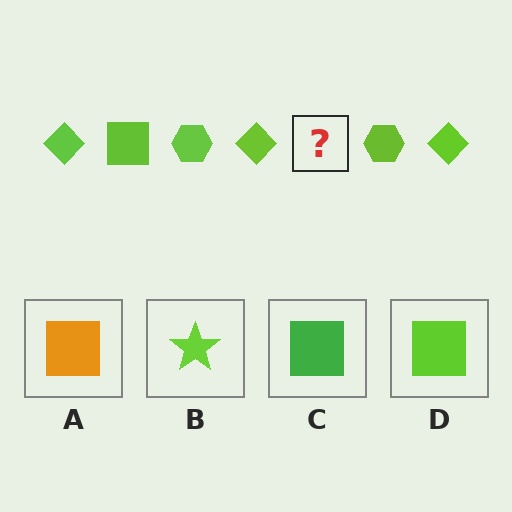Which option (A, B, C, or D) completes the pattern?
D.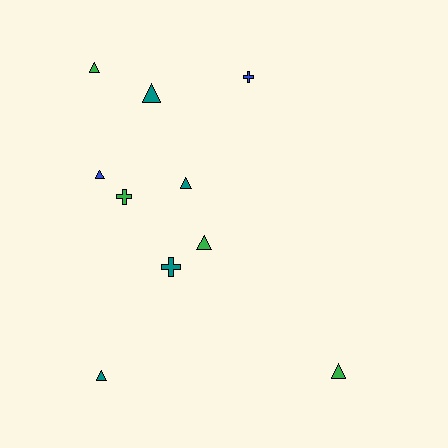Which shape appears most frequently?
Triangle, with 7 objects.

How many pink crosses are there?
There are no pink crosses.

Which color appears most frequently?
Green, with 4 objects.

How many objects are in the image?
There are 10 objects.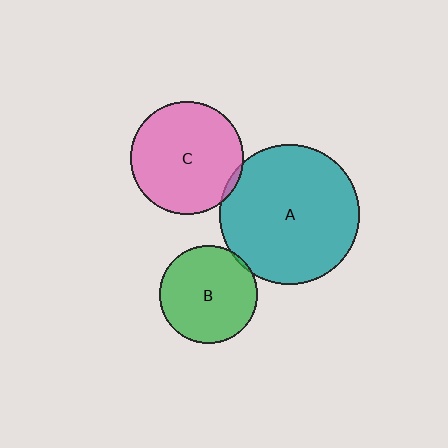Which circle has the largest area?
Circle A (teal).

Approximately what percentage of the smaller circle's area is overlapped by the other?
Approximately 5%.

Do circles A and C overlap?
Yes.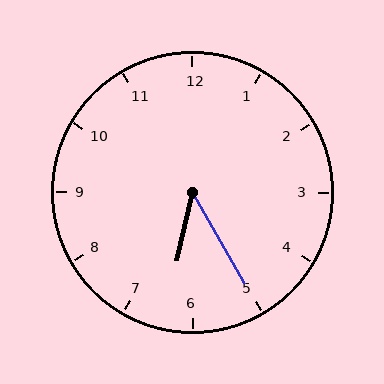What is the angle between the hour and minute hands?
Approximately 42 degrees.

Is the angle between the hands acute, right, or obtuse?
It is acute.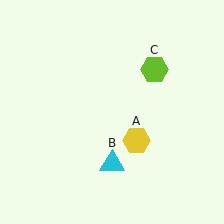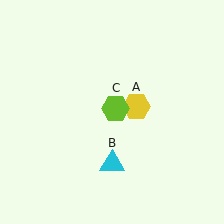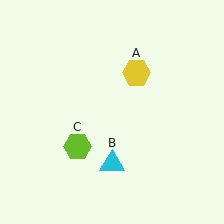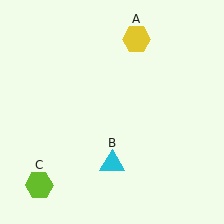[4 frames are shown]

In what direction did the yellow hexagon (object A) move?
The yellow hexagon (object A) moved up.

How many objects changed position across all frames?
2 objects changed position: yellow hexagon (object A), lime hexagon (object C).